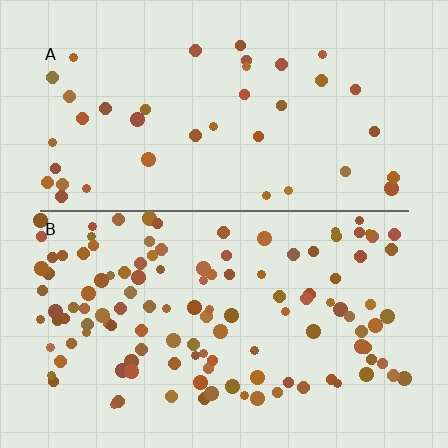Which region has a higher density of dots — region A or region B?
B (the bottom).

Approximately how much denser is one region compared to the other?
Approximately 3.1× — region B over region A.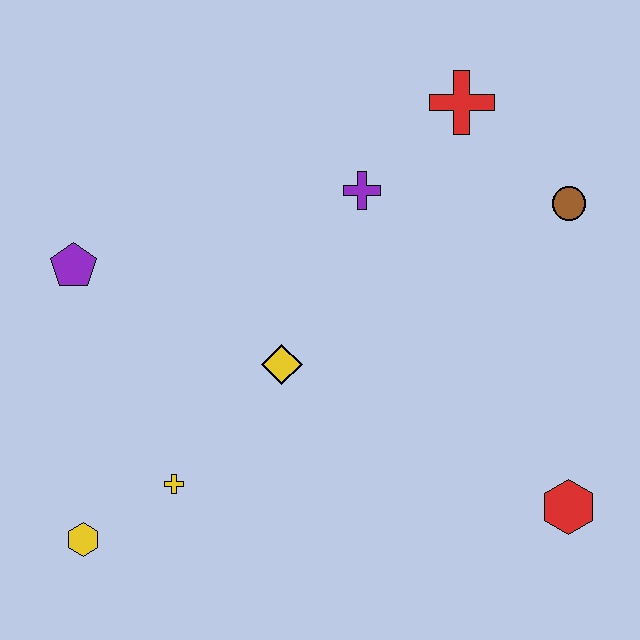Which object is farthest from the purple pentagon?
The red hexagon is farthest from the purple pentagon.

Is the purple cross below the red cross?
Yes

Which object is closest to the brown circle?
The red cross is closest to the brown circle.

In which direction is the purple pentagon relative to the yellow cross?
The purple pentagon is above the yellow cross.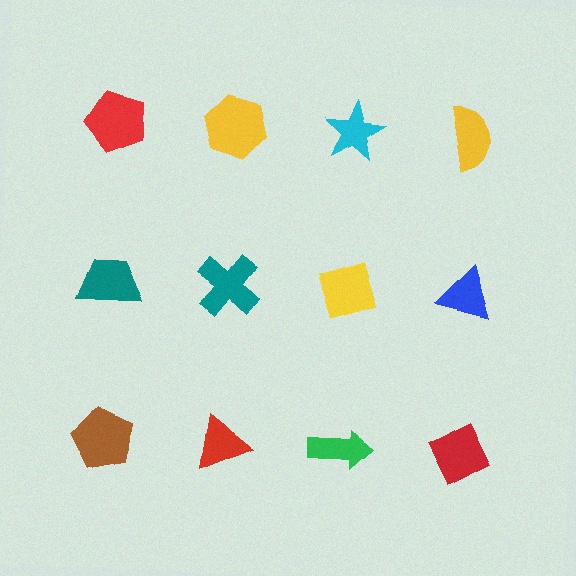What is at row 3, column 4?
A red diamond.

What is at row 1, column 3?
A cyan star.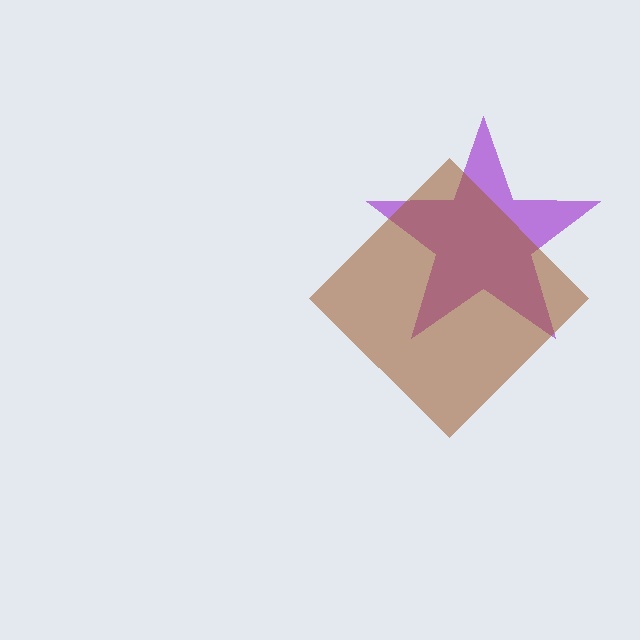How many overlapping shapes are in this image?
There are 2 overlapping shapes in the image.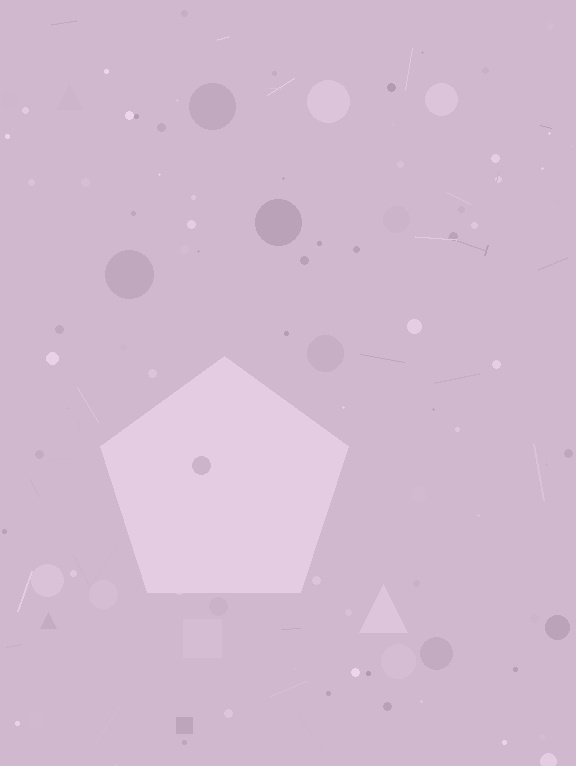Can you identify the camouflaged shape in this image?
The camouflaged shape is a pentagon.